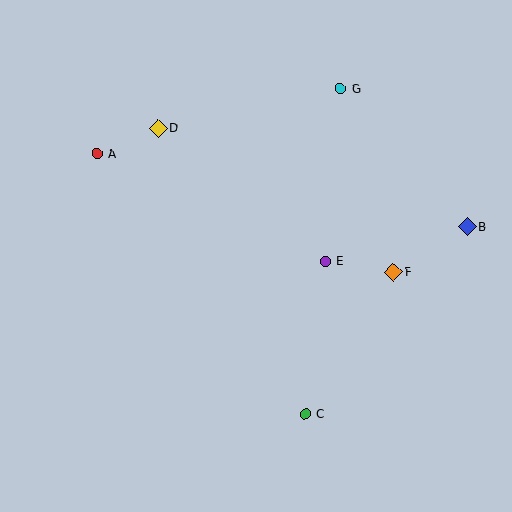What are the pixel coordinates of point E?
Point E is at (325, 262).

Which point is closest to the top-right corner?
Point G is closest to the top-right corner.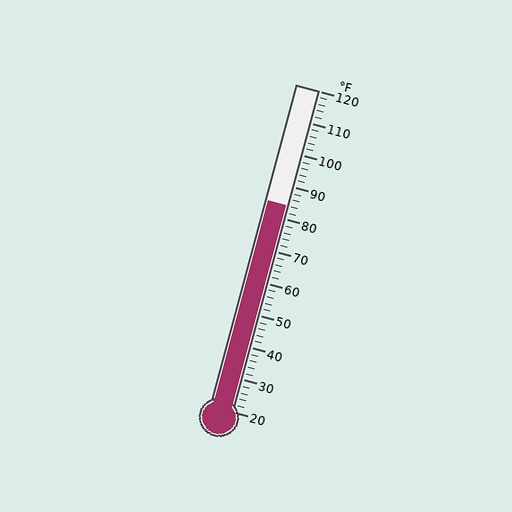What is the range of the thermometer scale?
The thermometer scale ranges from 20°F to 120°F.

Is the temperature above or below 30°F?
The temperature is above 30°F.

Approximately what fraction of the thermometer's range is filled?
The thermometer is filled to approximately 65% of its range.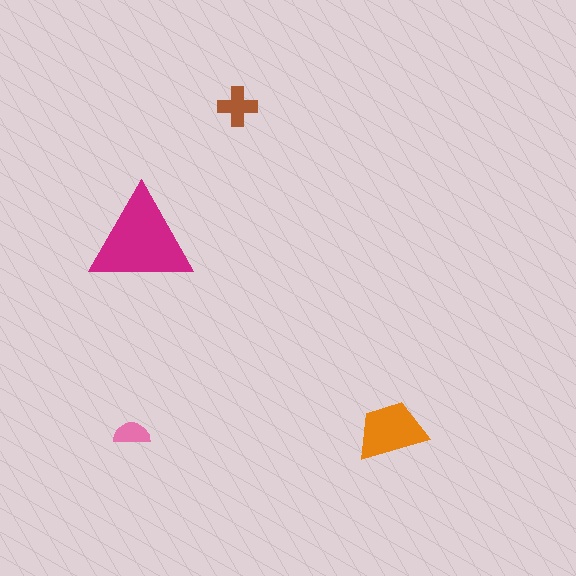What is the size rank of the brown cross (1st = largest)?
3rd.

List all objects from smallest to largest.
The pink semicircle, the brown cross, the orange trapezoid, the magenta triangle.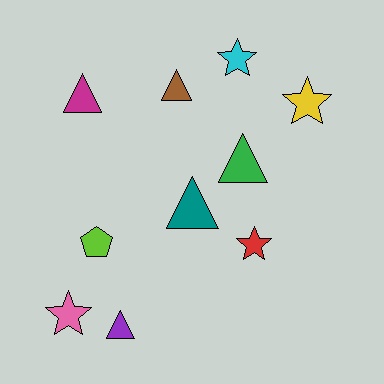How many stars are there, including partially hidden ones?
There are 4 stars.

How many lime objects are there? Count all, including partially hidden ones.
There is 1 lime object.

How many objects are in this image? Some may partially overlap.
There are 10 objects.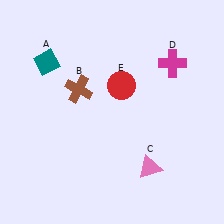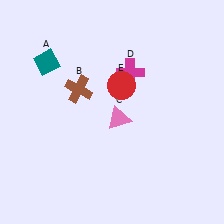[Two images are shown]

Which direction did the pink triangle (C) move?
The pink triangle (C) moved up.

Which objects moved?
The objects that moved are: the pink triangle (C), the magenta cross (D).